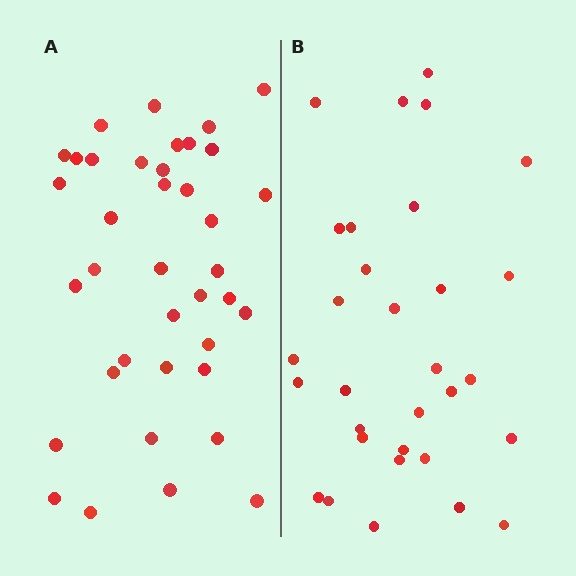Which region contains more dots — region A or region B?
Region A (the left region) has more dots.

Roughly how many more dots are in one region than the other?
Region A has roughly 8 or so more dots than region B.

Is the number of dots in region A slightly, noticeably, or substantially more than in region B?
Region A has only slightly more — the two regions are fairly close. The ratio is roughly 1.2 to 1.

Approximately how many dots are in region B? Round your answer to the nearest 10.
About 30 dots. (The exact count is 31, which rounds to 30.)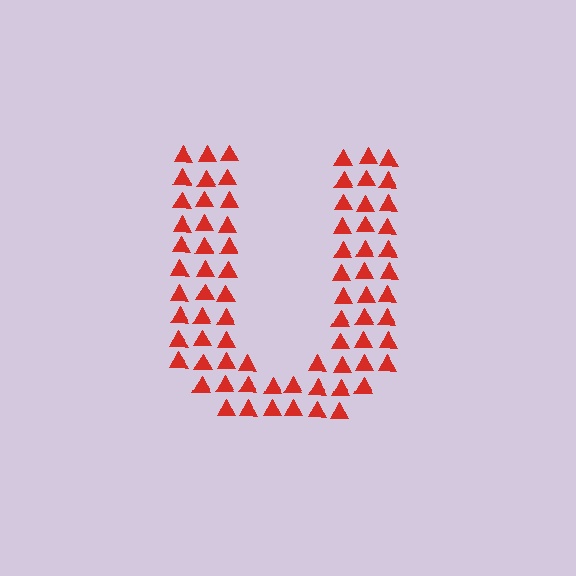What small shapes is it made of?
It is made of small triangles.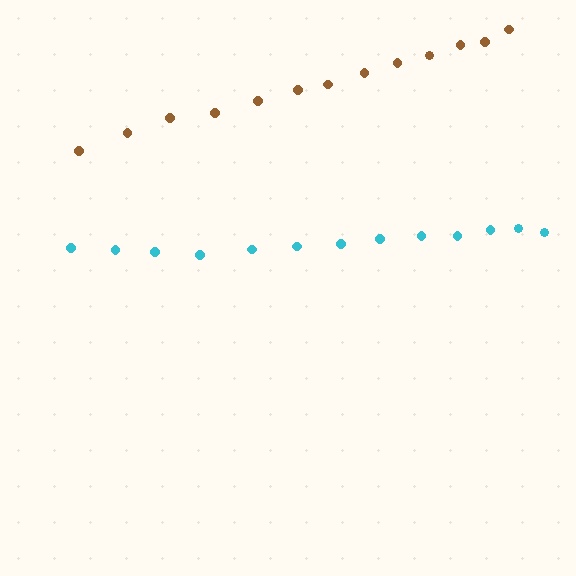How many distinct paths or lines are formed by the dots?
There are 2 distinct paths.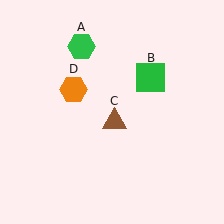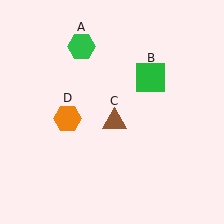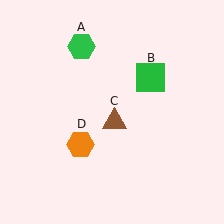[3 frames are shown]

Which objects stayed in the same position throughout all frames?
Green hexagon (object A) and green square (object B) and brown triangle (object C) remained stationary.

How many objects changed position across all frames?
1 object changed position: orange hexagon (object D).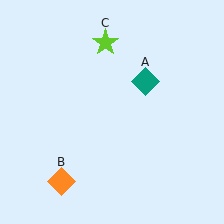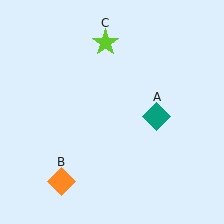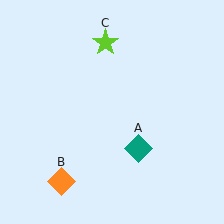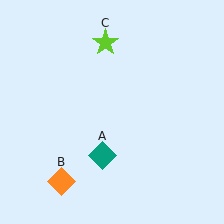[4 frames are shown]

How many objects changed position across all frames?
1 object changed position: teal diamond (object A).